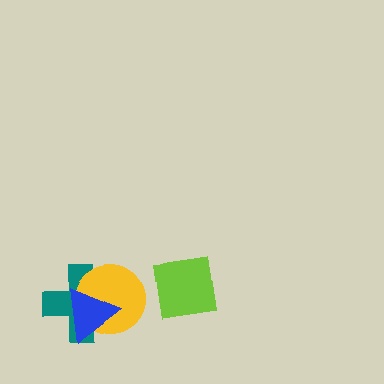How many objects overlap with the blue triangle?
2 objects overlap with the blue triangle.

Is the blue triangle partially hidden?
No, no other shape covers it.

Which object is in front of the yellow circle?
The blue triangle is in front of the yellow circle.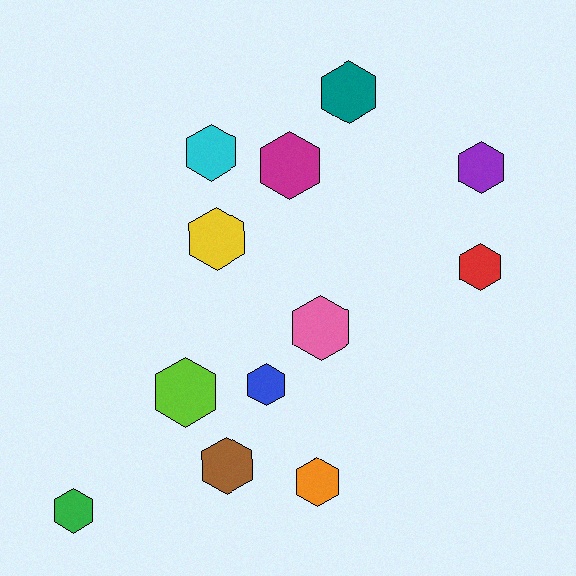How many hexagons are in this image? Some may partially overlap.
There are 12 hexagons.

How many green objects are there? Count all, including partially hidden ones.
There is 1 green object.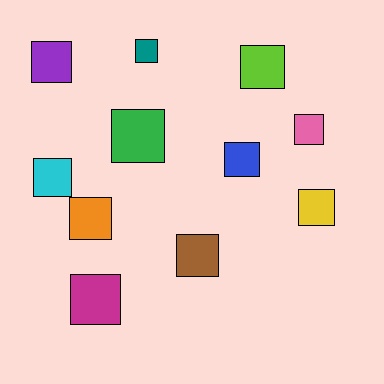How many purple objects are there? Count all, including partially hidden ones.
There is 1 purple object.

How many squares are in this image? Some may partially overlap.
There are 11 squares.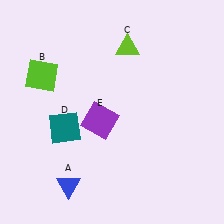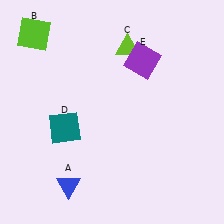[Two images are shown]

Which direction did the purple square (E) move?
The purple square (E) moved up.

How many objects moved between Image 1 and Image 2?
2 objects moved between the two images.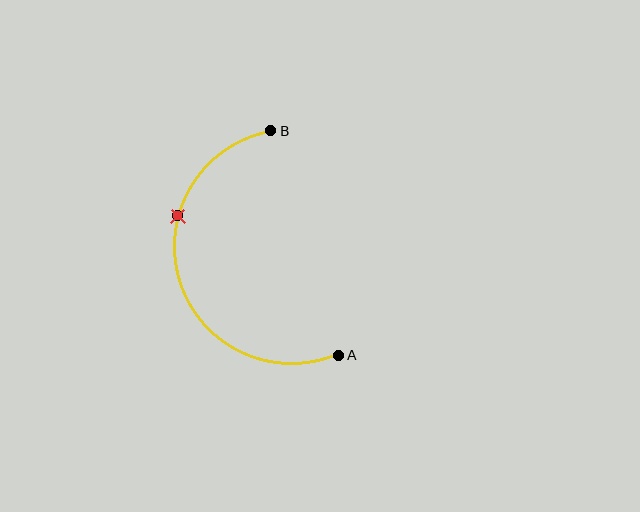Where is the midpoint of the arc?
The arc midpoint is the point on the curve farthest from the straight line joining A and B. It sits to the left of that line.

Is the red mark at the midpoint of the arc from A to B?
No. The red mark lies on the arc but is closer to endpoint B. The arc midpoint would be at the point on the curve equidistant along the arc from both A and B.